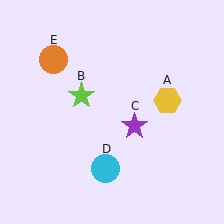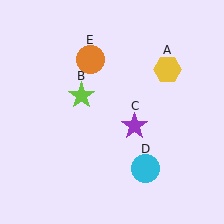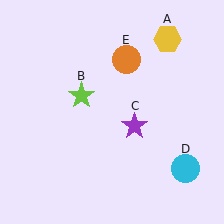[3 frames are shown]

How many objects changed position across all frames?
3 objects changed position: yellow hexagon (object A), cyan circle (object D), orange circle (object E).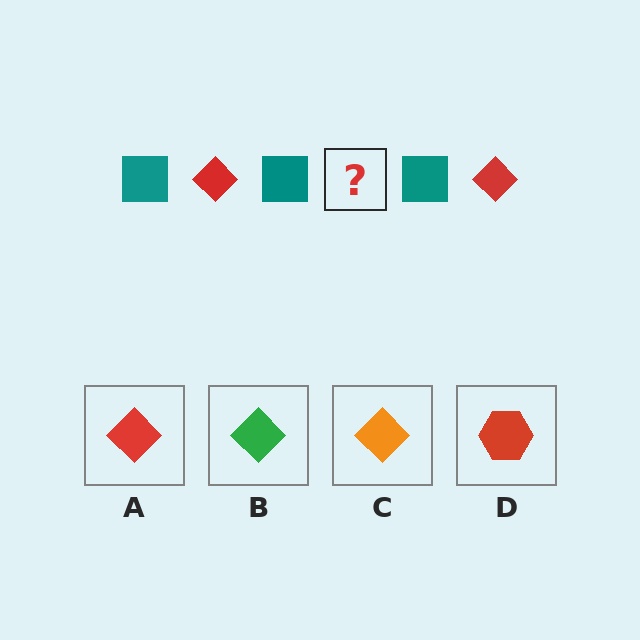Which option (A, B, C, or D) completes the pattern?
A.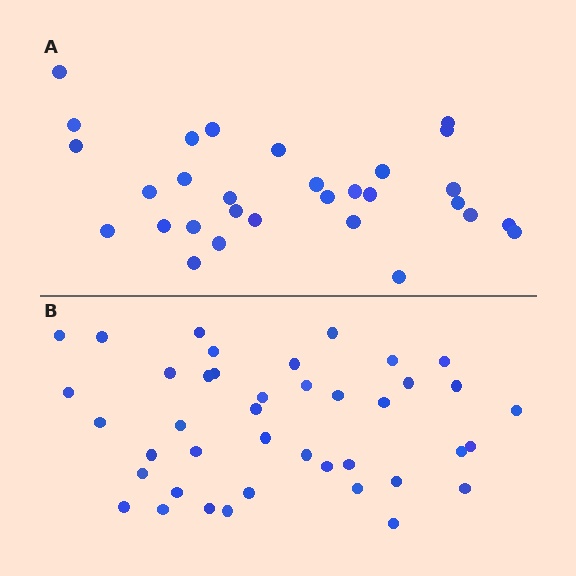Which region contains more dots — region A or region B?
Region B (the bottom region) has more dots.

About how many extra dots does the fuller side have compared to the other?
Region B has roughly 12 or so more dots than region A.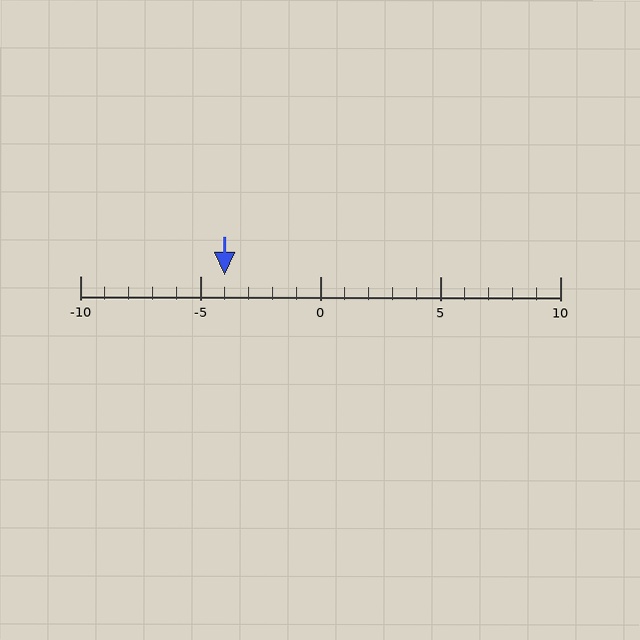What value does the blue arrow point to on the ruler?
The blue arrow points to approximately -4.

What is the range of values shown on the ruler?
The ruler shows values from -10 to 10.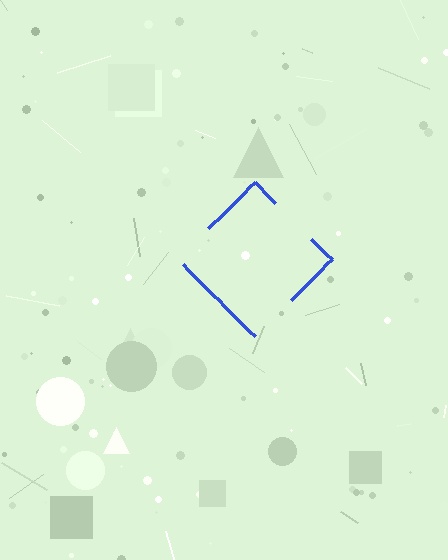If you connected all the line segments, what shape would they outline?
They would outline a diamond.